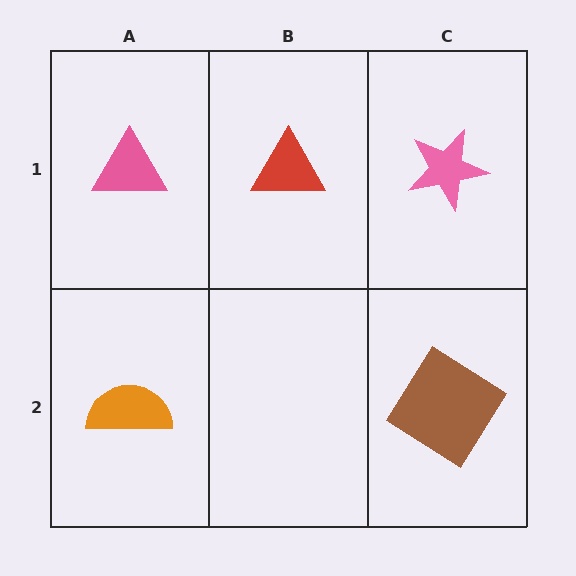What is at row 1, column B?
A red triangle.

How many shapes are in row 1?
3 shapes.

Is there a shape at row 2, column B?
No, that cell is empty.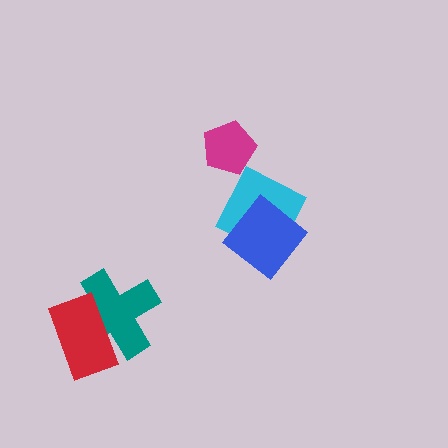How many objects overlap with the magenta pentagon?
0 objects overlap with the magenta pentagon.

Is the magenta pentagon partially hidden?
No, no other shape covers it.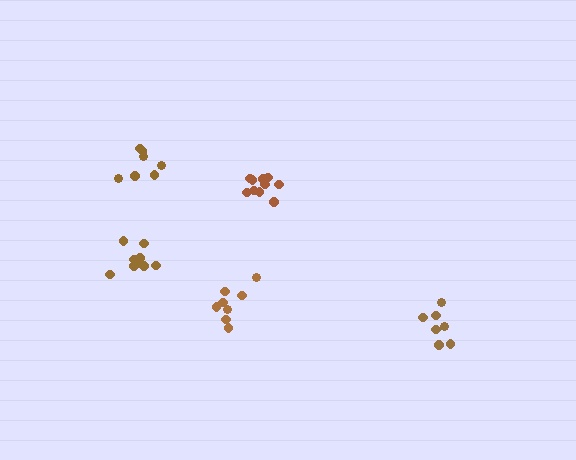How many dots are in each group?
Group 1: 10 dots, Group 2: 7 dots, Group 3: 8 dots, Group 4: 8 dots, Group 5: 9 dots (42 total).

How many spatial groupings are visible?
There are 5 spatial groupings.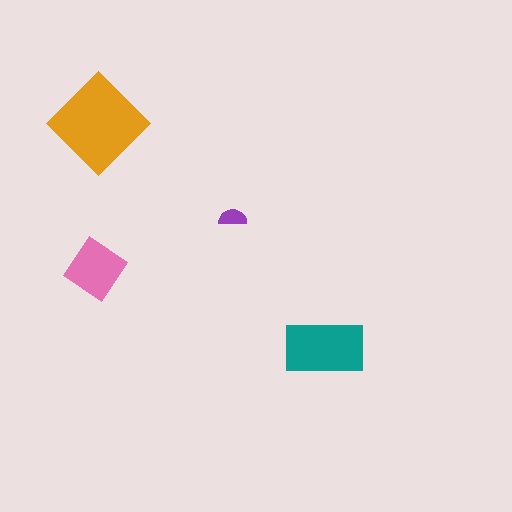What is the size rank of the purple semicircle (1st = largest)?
4th.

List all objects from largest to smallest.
The orange diamond, the teal rectangle, the pink diamond, the purple semicircle.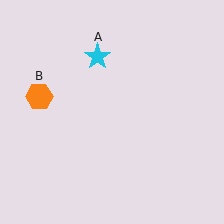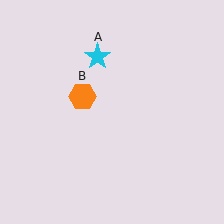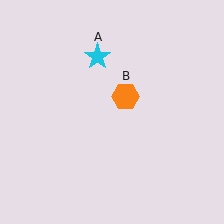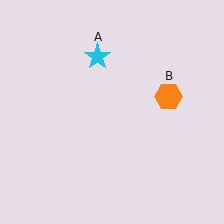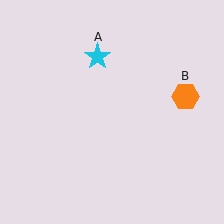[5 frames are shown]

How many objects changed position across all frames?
1 object changed position: orange hexagon (object B).